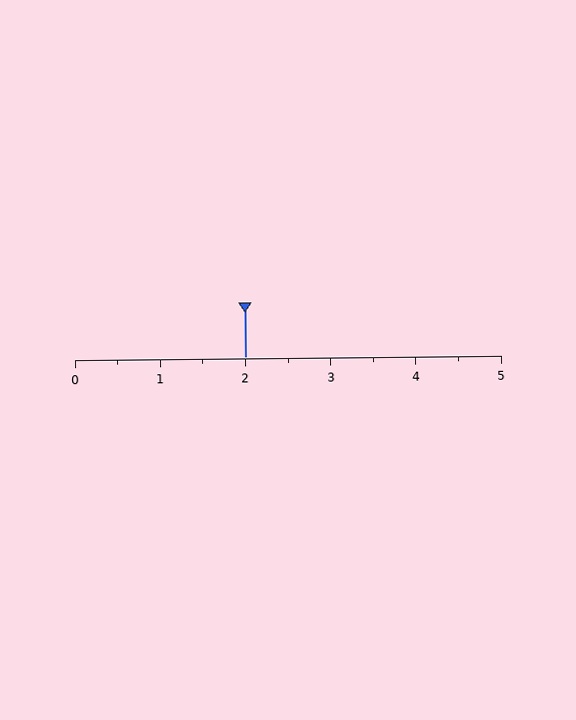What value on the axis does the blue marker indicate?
The marker indicates approximately 2.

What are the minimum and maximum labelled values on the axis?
The axis runs from 0 to 5.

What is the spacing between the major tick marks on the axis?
The major ticks are spaced 1 apart.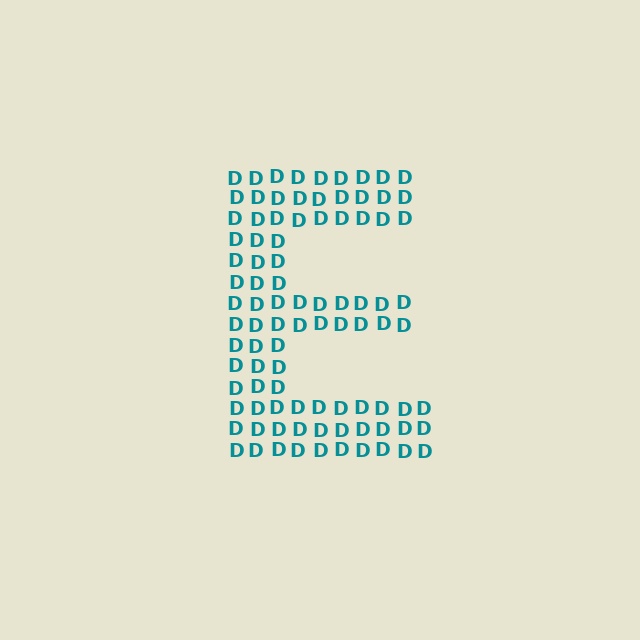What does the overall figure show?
The overall figure shows the letter E.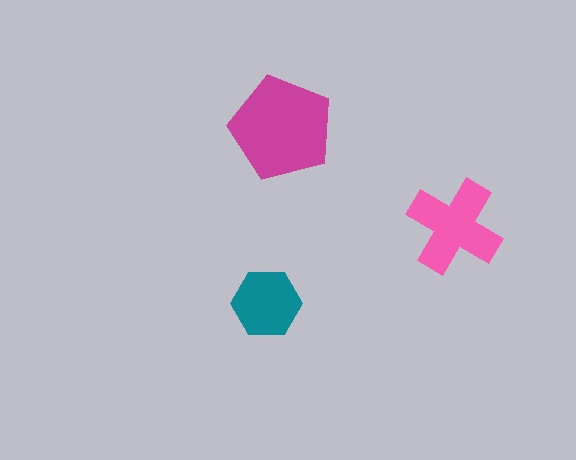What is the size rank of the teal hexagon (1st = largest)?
3rd.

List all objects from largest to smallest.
The magenta pentagon, the pink cross, the teal hexagon.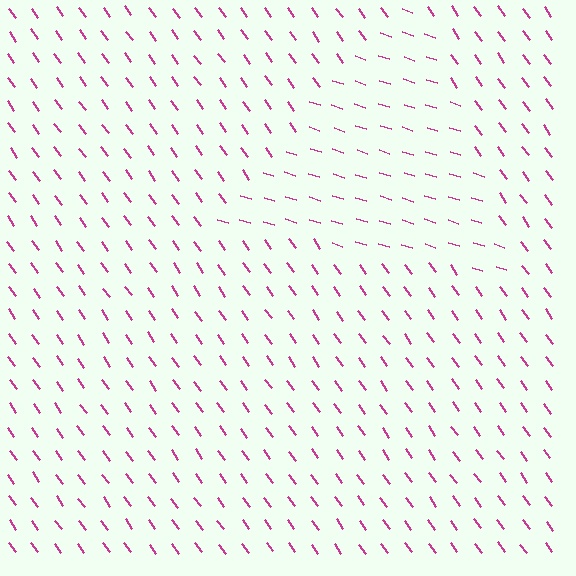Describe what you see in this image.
The image is filled with small magenta line segments. A triangle region in the image has lines oriented differently from the surrounding lines, creating a visible texture boundary.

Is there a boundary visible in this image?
Yes, there is a texture boundary formed by a change in line orientation.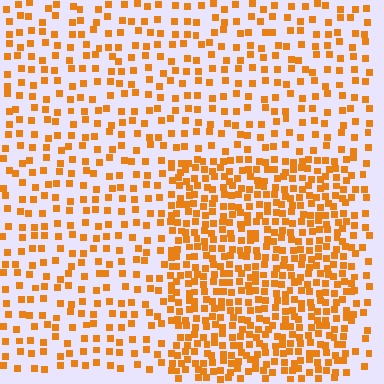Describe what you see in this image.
The image contains small orange elements arranged at two different densities. A rectangle-shaped region is visible where the elements are more densely packed than the surrounding area.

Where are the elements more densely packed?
The elements are more densely packed inside the rectangle boundary.